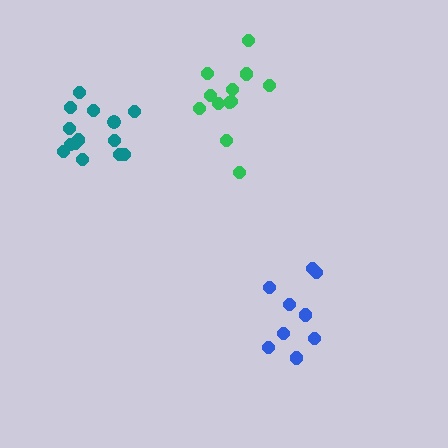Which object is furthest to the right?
The blue cluster is rightmost.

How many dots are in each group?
Group 1: 9 dots, Group 2: 14 dots, Group 3: 12 dots (35 total).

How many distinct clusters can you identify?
There are 3 distinct clusters.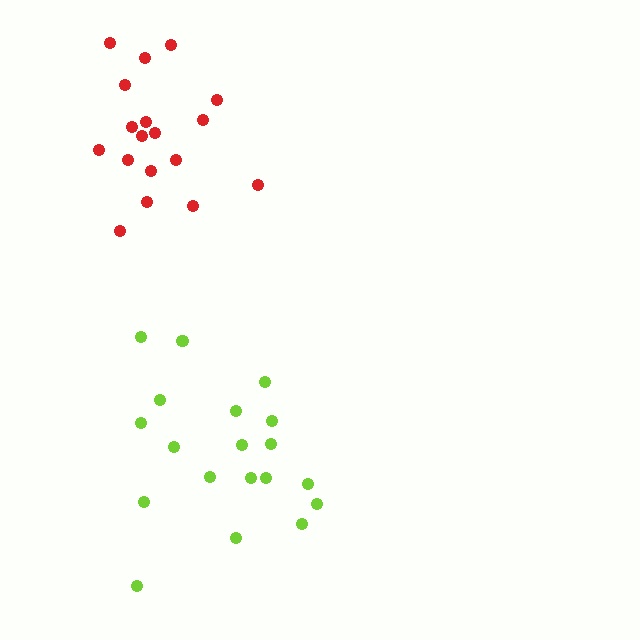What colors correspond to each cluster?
The clusters are colored: red, lime.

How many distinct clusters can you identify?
There are 2 distinct clusters.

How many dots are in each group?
Group 1: 18 dots, Group 2: 19 dots (37 total).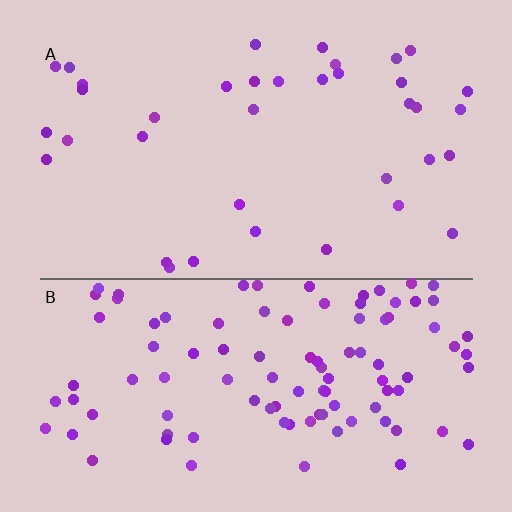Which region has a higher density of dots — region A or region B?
B (the bottom).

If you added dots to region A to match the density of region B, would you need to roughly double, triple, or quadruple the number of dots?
Approximately triple.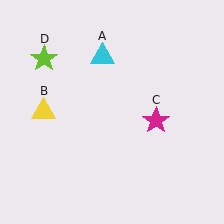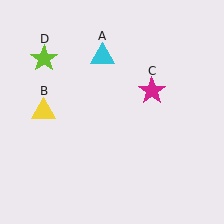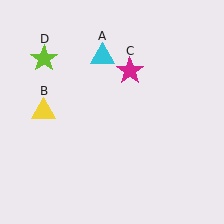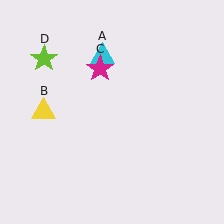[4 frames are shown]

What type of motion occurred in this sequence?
The magenta star (object C) rotated counterclockwise around the center of the scene.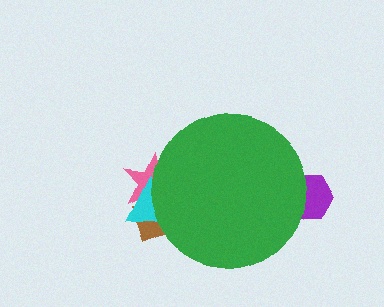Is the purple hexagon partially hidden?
Yes, the purple hexagon is partially hidden behind the green circle.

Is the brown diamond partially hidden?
Yes, the brown diamond is partially hidden behind the green circle.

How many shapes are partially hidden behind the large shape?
5 shapes are partially hidden.